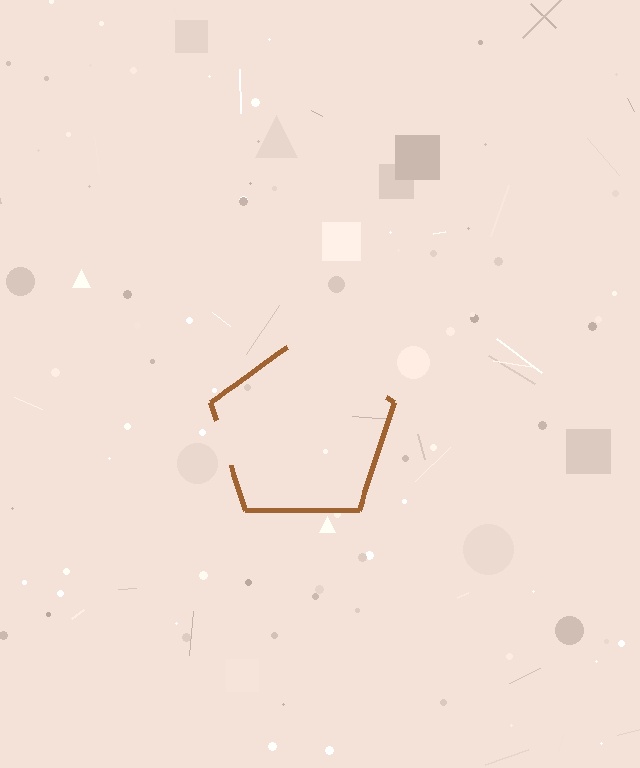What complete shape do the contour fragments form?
The contour fragments form a pentagon.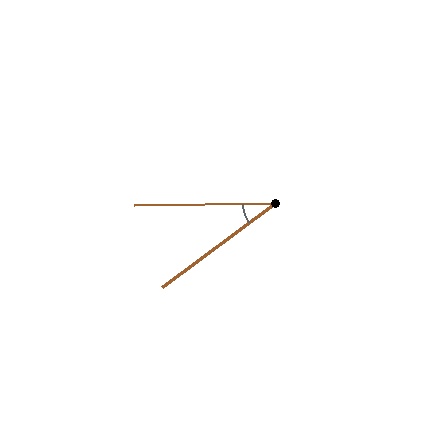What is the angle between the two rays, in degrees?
Approximately 36 degrees.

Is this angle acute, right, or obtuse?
It is acute.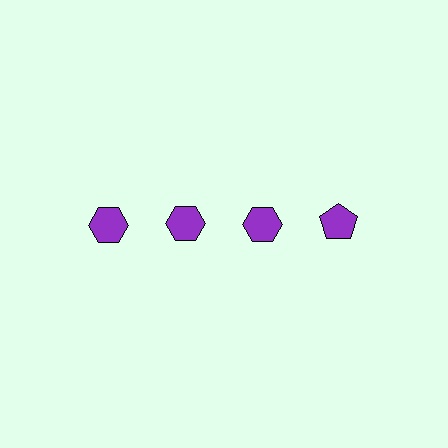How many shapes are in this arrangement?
There are 4 shapes arranged in a grid pattern.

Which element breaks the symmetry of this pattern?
The purple pentagon in the top row, second from right column breaks the symmetry. All other shapes are purple hexagons.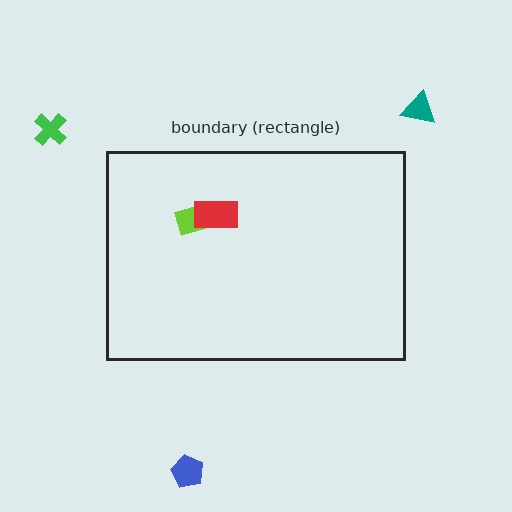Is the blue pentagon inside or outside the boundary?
Outside.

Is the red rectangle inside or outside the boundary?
Inside.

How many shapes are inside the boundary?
2 inside, 3 outside.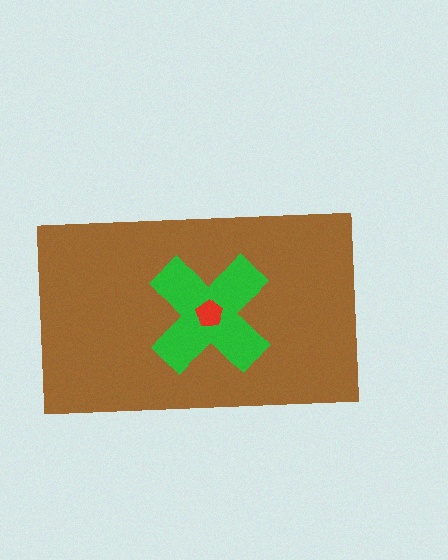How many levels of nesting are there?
3.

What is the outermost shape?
The brown rectangle.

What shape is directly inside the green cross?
The red pentagon.